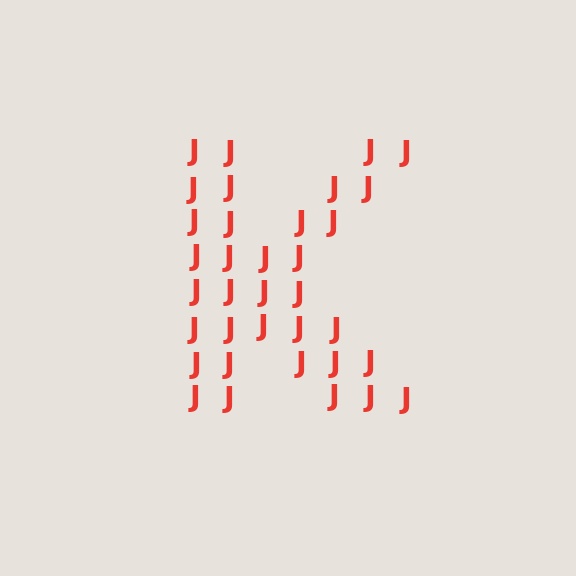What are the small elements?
The small elements are letter J's.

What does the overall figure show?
The overall figure shows the letter K.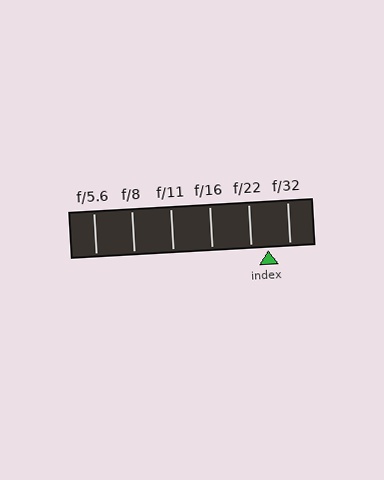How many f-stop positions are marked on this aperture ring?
There are 6 f-stop positions marked.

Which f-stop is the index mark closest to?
The index mark is closest to f/22.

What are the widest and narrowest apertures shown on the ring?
The widest aperture shown is f/5.6 and the narrowest is f/32.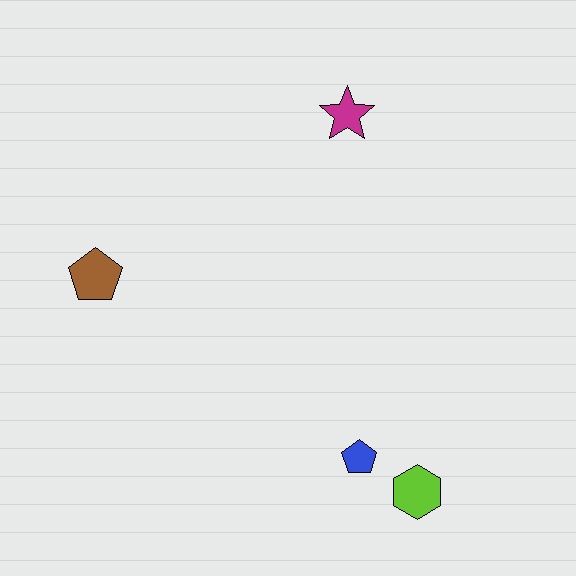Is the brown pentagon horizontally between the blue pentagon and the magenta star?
No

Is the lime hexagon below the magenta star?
Yes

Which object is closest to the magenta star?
The brown pentagon is closest to the magenta star.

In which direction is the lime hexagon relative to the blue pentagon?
The lime hexagon is to the right of the blue pentagon.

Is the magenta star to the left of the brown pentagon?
No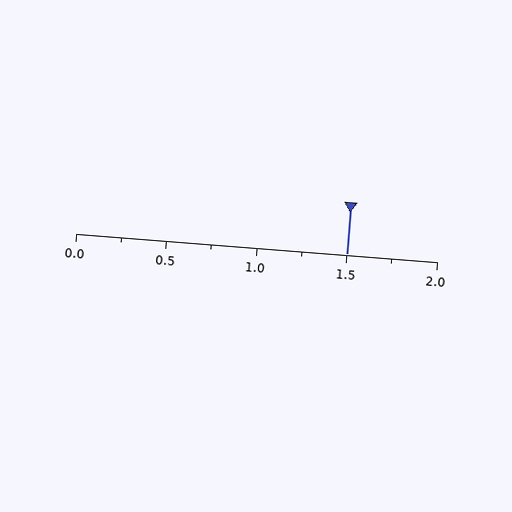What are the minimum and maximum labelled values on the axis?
The axis runs from 0.0 to 2.0.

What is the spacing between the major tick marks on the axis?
The major ticks are spaced 0.5 apart.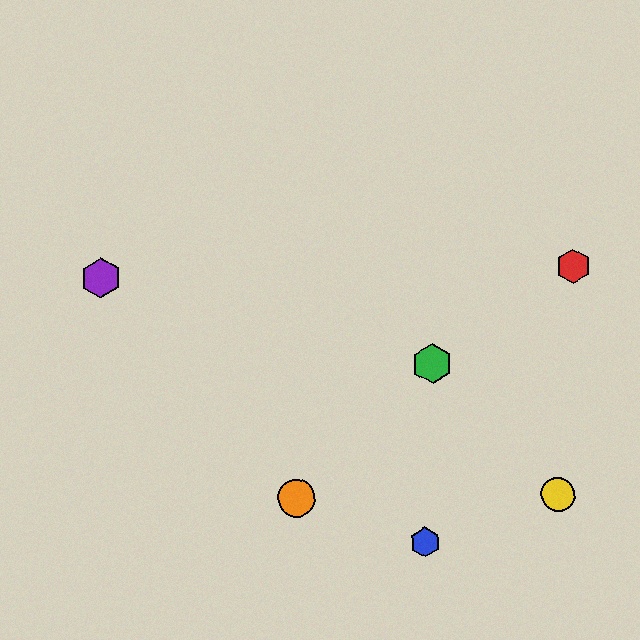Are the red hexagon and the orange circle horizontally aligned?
No, the red hexagon is at y≈266 and the orange circle is at y≈498.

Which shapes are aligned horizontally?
The red hexagon, the purple hexagon are aligned horizontally.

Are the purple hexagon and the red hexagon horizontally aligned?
Yes, both are at y≈278.